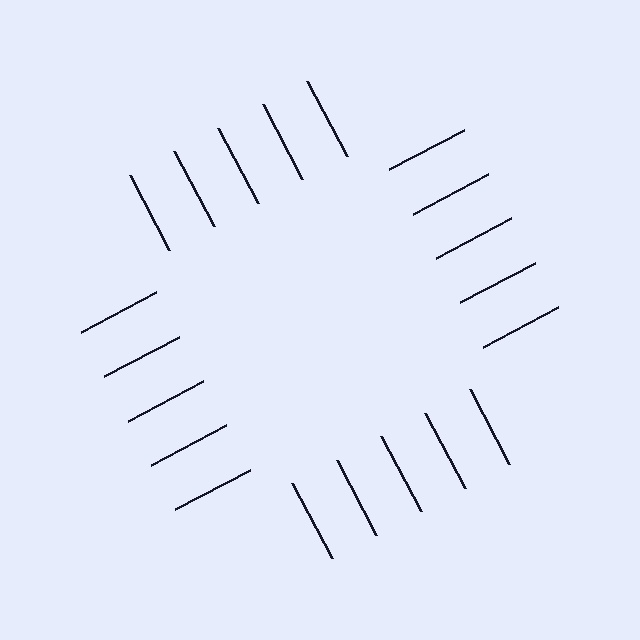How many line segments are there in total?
20 — 5 along each of the 4 edges.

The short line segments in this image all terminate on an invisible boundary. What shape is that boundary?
An illusory square — the line segments terminate on its edges but no continuous stroke is drawn.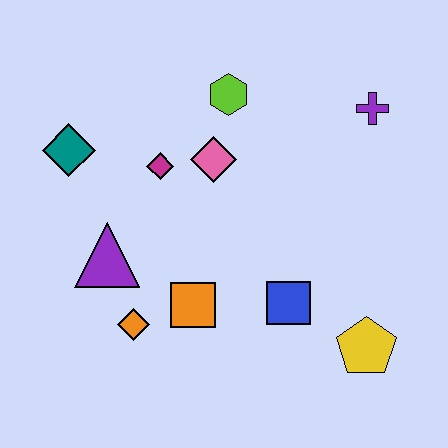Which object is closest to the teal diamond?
The magenta diamond is closest to the teal diamond.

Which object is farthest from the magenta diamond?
The yellow pentagon is farthest from the magenta diamond.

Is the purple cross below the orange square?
No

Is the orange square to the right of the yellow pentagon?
No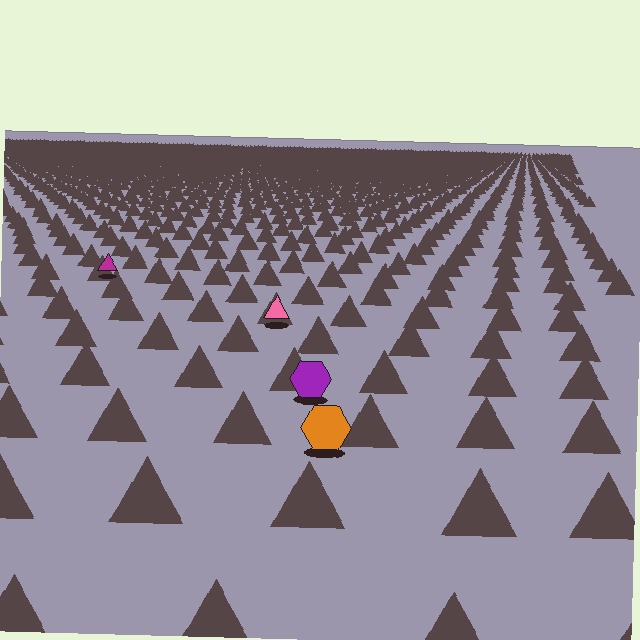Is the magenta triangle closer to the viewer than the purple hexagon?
No. The purple hexagon is closer — you can tell from the texture gradient: the ground texture is coarser near it.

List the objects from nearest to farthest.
From nearest to farthest: the orange hexagon, the purple hexagon, the pink triangle, the magenta triangle.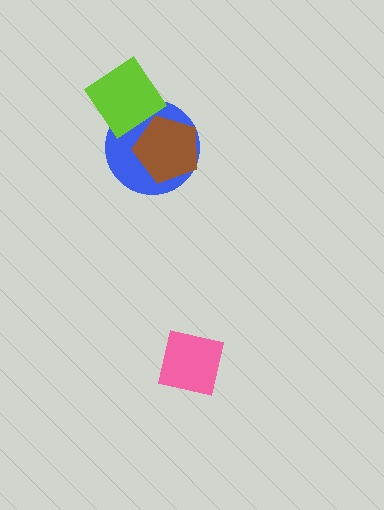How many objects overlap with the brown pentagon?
1 object overlaps with the brown pentagon.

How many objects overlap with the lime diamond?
1 object overlaps with the lime diamond.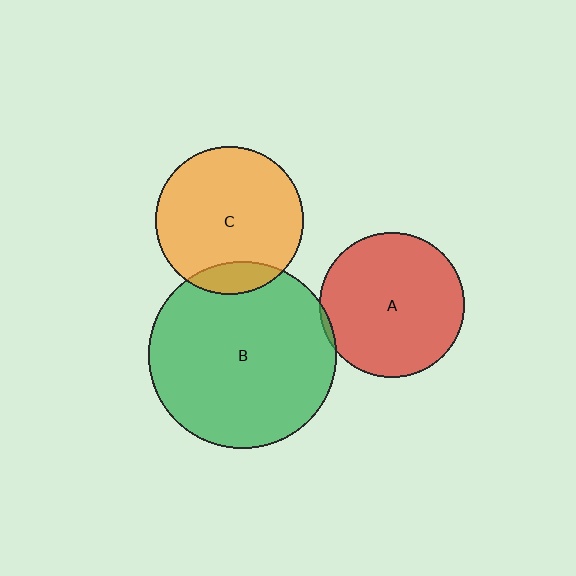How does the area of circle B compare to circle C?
Approximately 1.6 times.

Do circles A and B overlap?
Yes.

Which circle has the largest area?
Circle B (green).